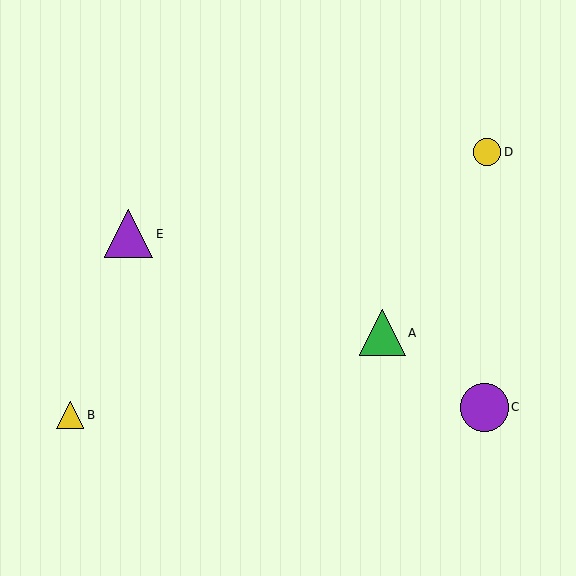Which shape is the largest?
The purple triangle (labeled E) is the largest.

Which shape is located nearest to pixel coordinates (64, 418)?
The yellow triangle (labeled B) at (70, 415) is nearest to that location.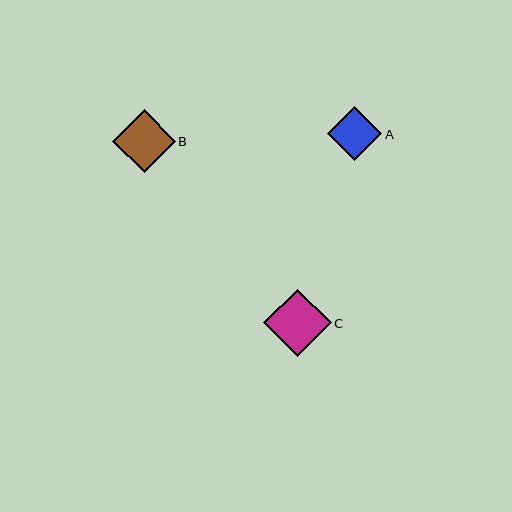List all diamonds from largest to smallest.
From largest to smallest: C, B, A.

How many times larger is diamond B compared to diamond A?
Diamond B is approximately 1.2 times the size of diamond A.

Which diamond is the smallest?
Diamond A is the smallest with a size of approximately 54 pixels.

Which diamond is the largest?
Diamond C is the largest with a size of approximately 68 pixels.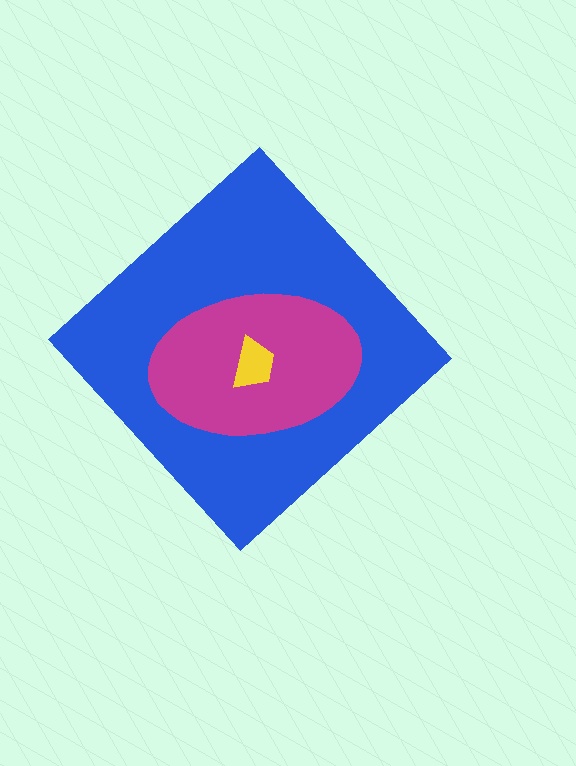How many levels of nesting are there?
3.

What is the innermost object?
The yellow trapezoid.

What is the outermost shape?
The blue diamond.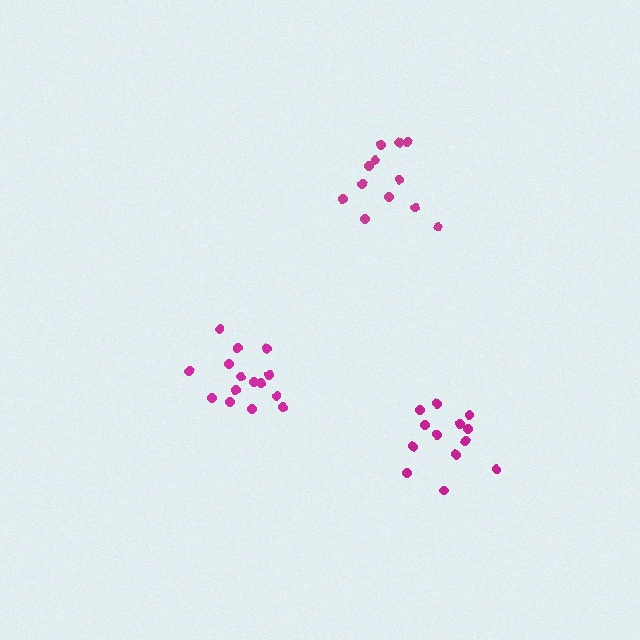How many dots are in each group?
Group 1: 12 dots, Group 2: 13 dots, Group 3: 15 dots (40 total).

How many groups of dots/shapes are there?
There are 3 groups.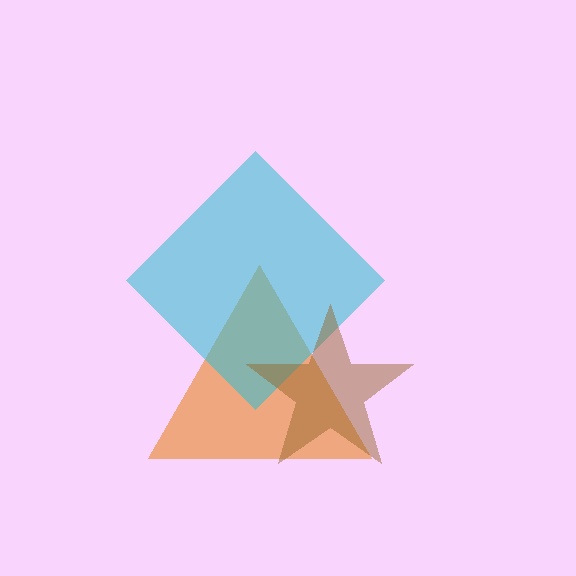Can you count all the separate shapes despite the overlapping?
Yes, there are 3 separate shapes.